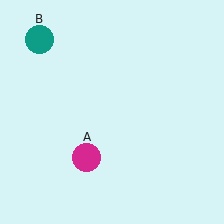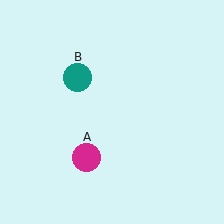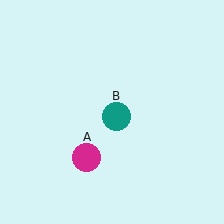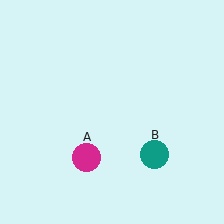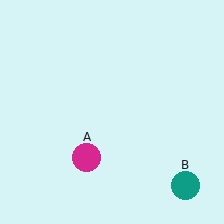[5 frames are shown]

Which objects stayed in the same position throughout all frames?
Magenta circle (object A) remained stationary.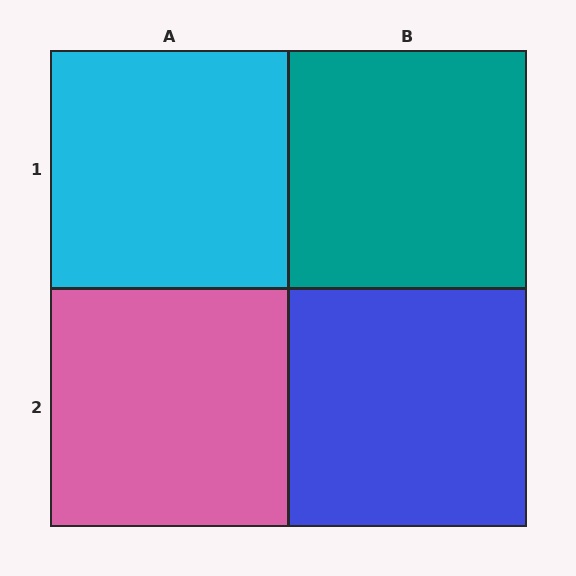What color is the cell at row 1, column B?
Teal.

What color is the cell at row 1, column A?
Cyan.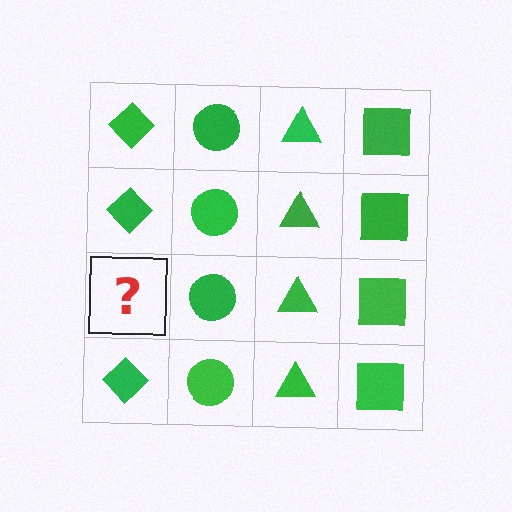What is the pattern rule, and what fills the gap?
The rule is that each column has a consistent shape. The gap should be filled with a green diamond.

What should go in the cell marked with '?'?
The missing cell should contain a green diamond.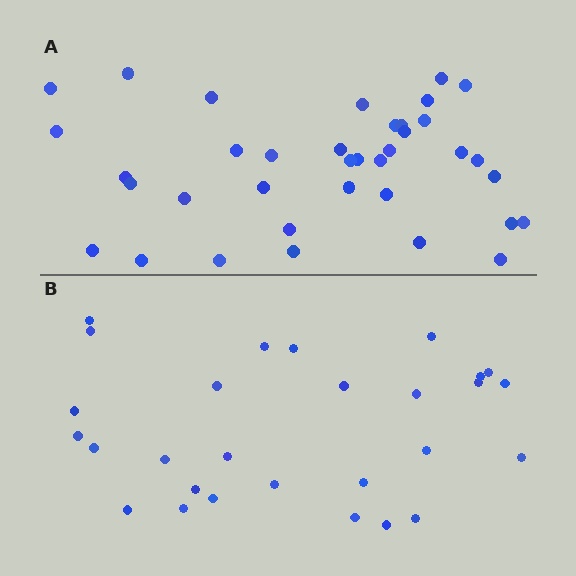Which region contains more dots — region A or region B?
Region A (the top region) has more dots.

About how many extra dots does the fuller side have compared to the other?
Region A has roughly 8 or so more dots than region B.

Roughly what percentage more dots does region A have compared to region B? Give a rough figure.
About 30% more.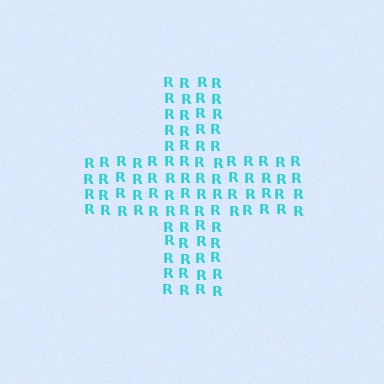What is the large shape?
The large shape is a cross.